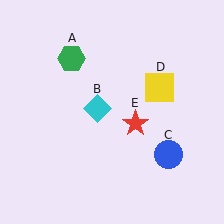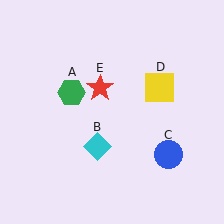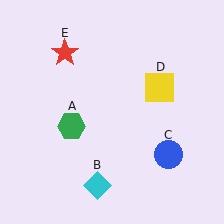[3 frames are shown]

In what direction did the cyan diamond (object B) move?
The cyan diamond (object B) moved down.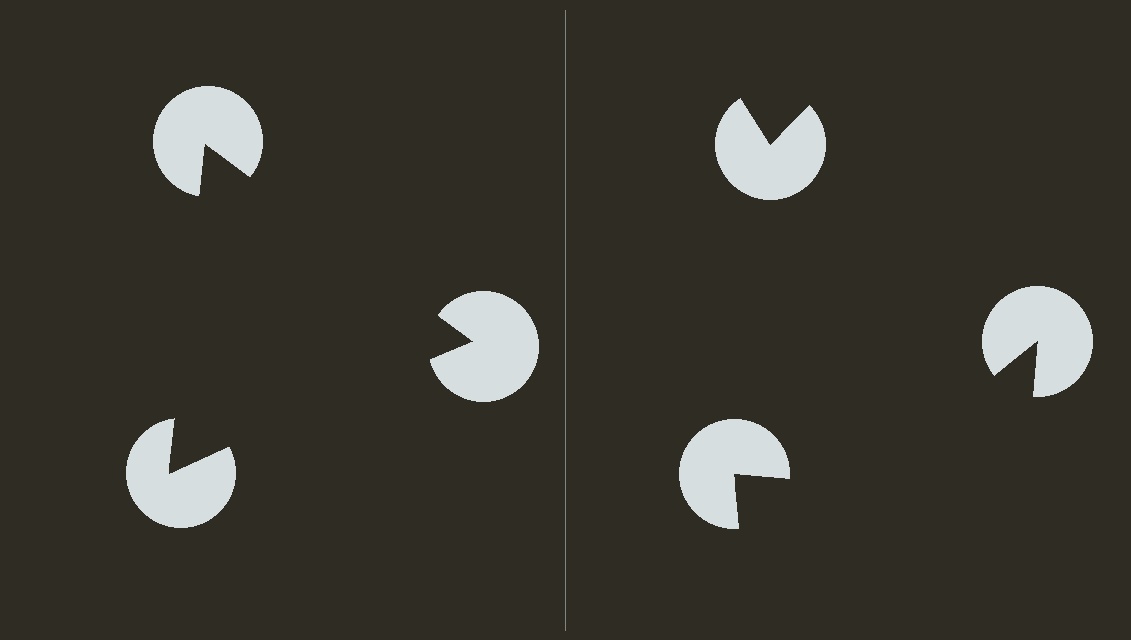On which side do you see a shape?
An illusory triangle appears on the left side. On the right side the wedge cuts are rotated, so no coherent shape forms.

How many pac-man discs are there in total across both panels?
6 — 3 on each side.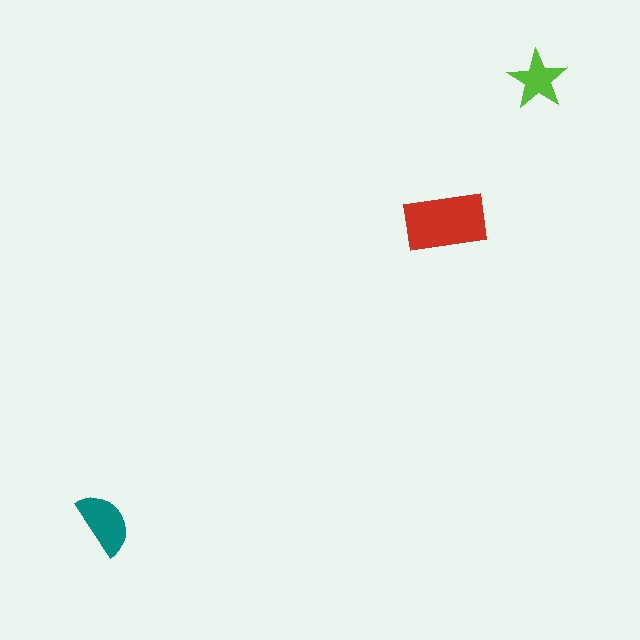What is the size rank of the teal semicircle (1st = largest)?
2nd.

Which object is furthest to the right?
The lime star is rightmost.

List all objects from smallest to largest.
The lime star, the teal semicircle, the red rectangle.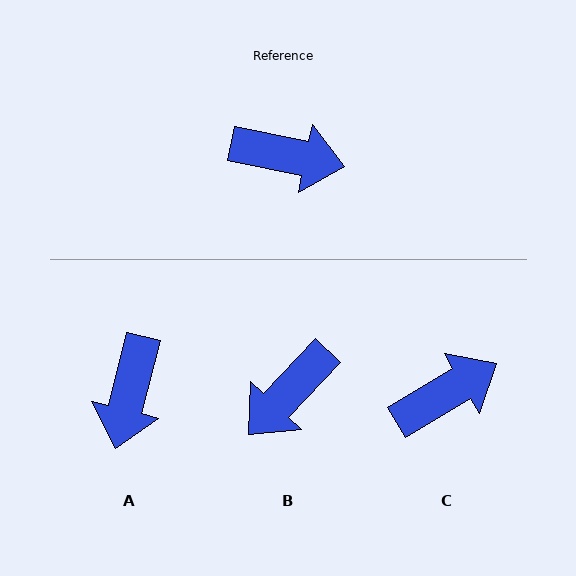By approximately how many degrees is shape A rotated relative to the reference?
Approximately 93 degrees clockwise.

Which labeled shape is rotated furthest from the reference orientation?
B, about 122 degrees away.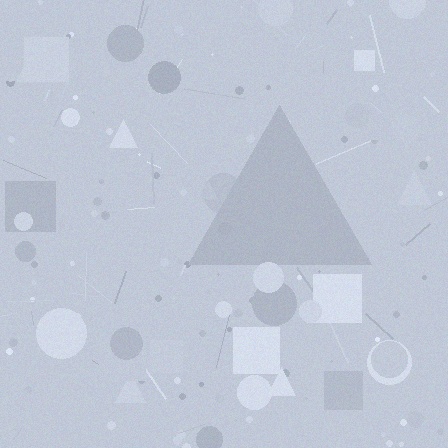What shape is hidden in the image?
A triangle is hidden in the image.